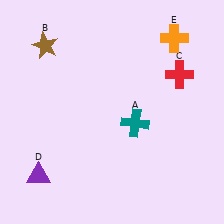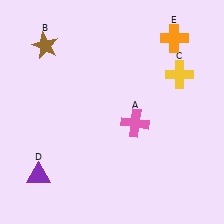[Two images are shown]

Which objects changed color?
A changed from teal to pink. C changed from red to yellow.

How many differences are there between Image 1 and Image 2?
There are 2 differences between the two images.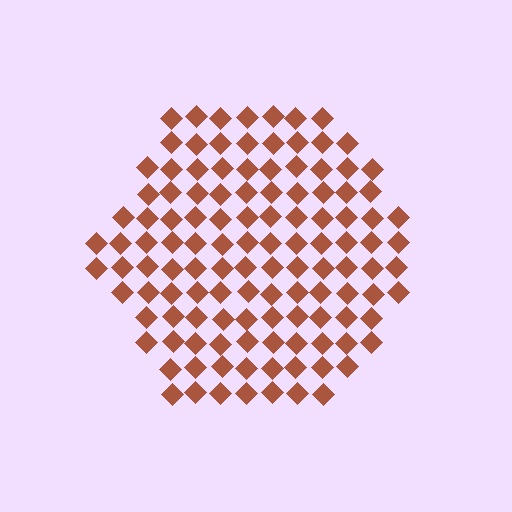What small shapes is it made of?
It is made of small diamonds.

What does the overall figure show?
The overall figure shows a hexagon.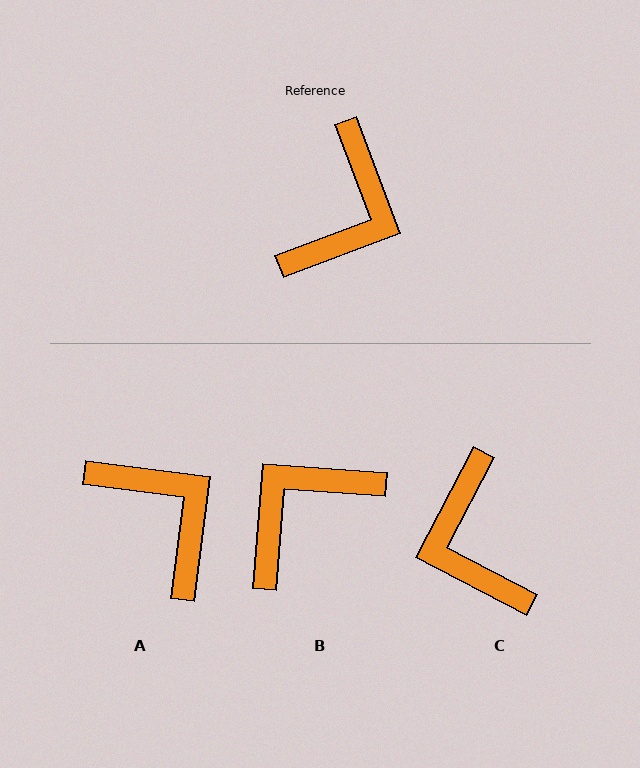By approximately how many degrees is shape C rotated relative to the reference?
Approximately 138 degrees clockwise.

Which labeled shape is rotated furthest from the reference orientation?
B, about 155 degrees away.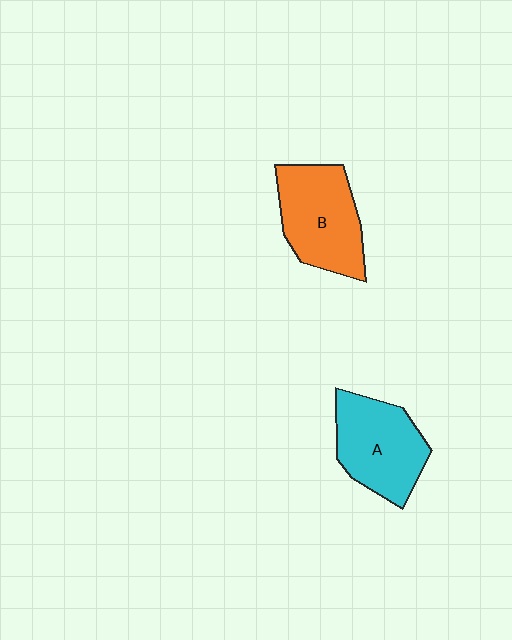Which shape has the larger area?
Shape B (orange).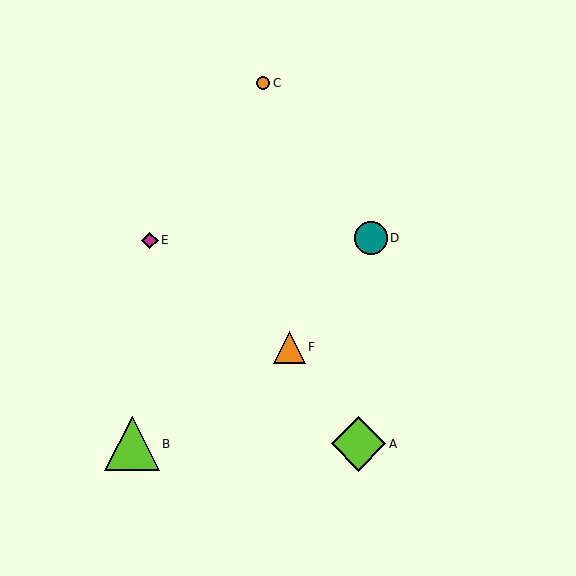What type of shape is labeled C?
Shape C is an orange circle.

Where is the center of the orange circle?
The center of the orange circle is at (263, 83).